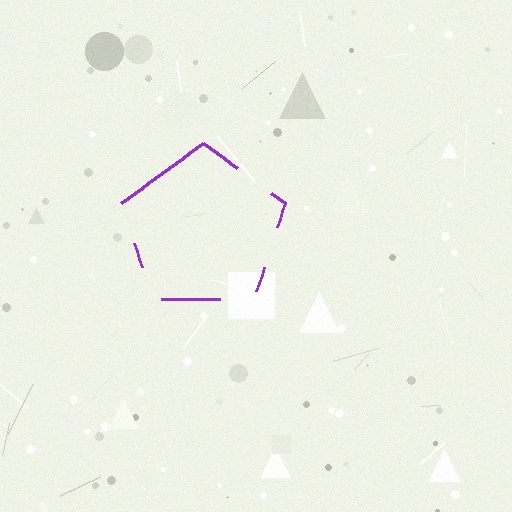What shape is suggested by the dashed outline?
The dashed outline suggests a pentagon.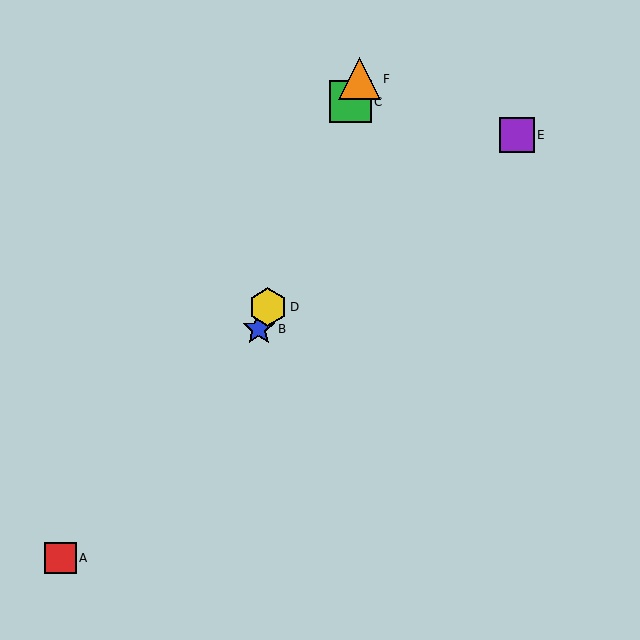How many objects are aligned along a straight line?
4 objects (B, C, D, F) are aligned along a straight line.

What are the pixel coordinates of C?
Object C is at (350, 102).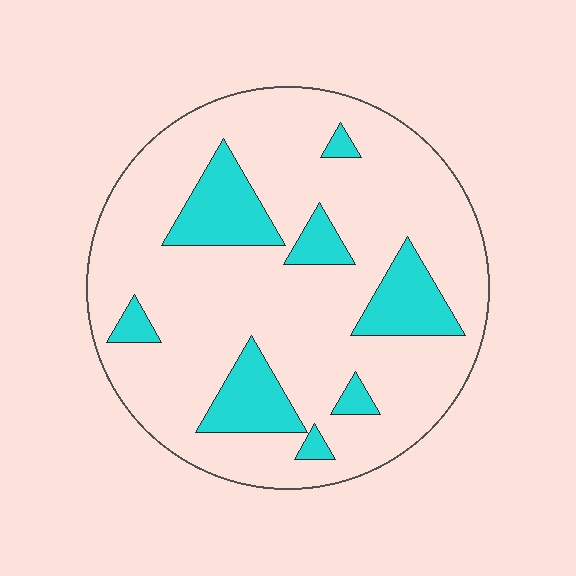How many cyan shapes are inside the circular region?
8.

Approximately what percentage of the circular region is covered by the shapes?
Approximately 20%.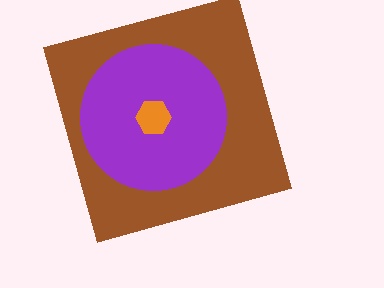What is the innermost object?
The orange hexagon.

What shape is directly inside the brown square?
The purple circle.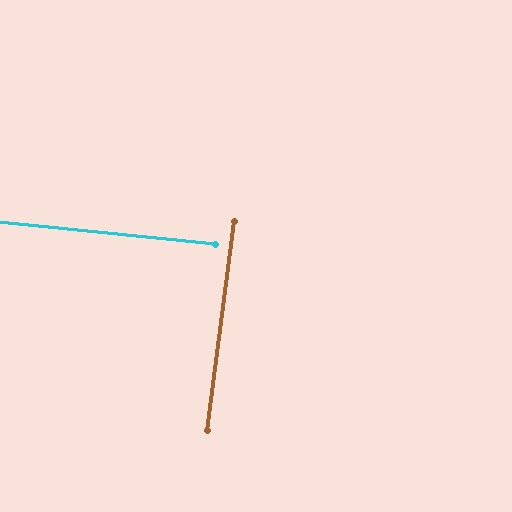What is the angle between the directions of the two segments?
Approximately 89 degrees.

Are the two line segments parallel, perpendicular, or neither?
Perpendicular — they meet at approximately 89°.